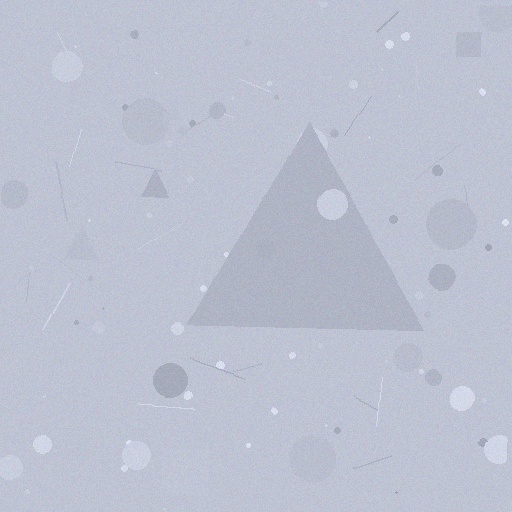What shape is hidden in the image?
A triangle is hidden in the image.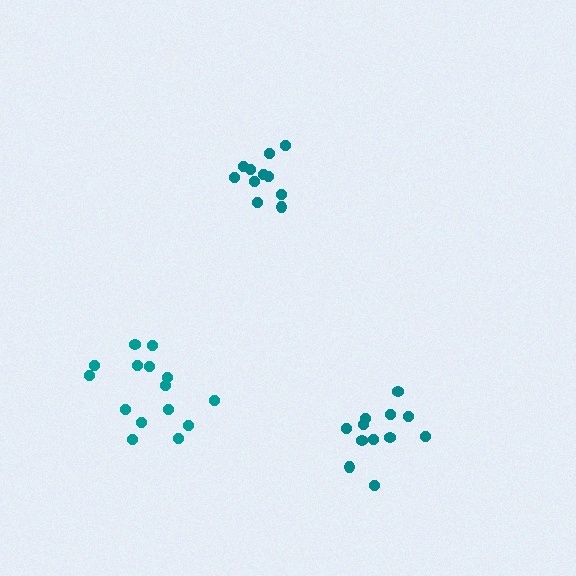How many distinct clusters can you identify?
There are 3 distinct clusters.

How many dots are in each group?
Group 1: 12 dots, Group 2: 11 dots, Group 3: 15 dots (38 total).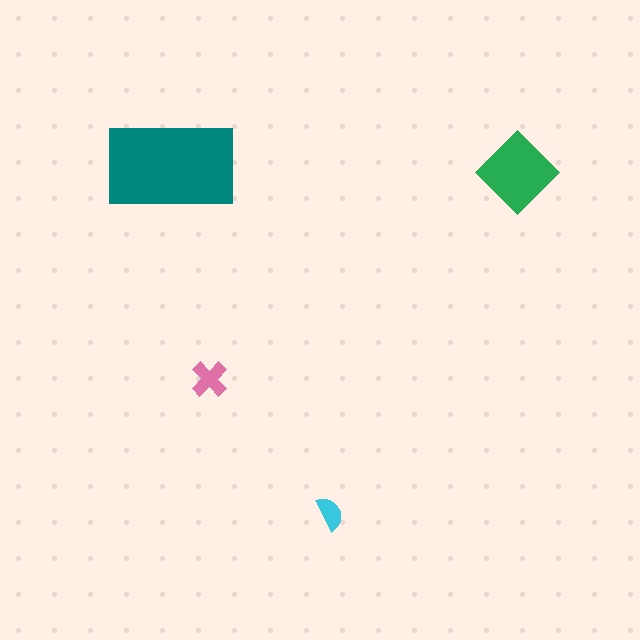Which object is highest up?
The teal rectangle is topmost.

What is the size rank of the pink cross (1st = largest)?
3rd.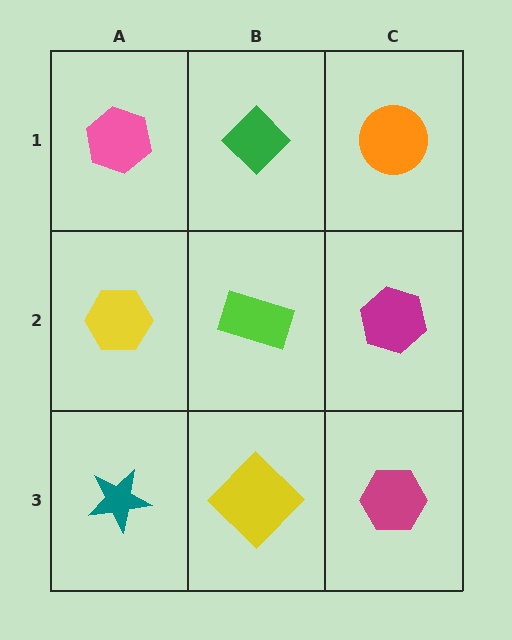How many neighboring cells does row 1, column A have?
2.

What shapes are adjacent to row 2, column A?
A pink hexagon (row 1, column A), a teal star (row 3, column A), a lime rectangle (row 2, column B).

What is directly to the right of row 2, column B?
A magenta hexagon.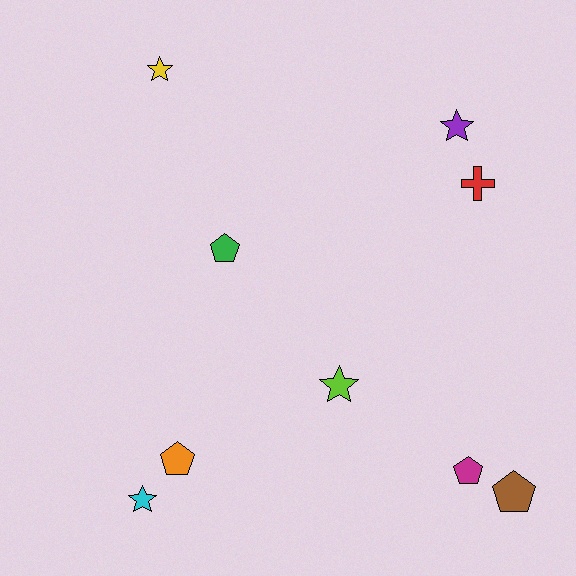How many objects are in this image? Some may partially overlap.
There are 9 objects.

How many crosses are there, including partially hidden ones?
There is 1 cross.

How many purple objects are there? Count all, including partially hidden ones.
There is 1 purple object.